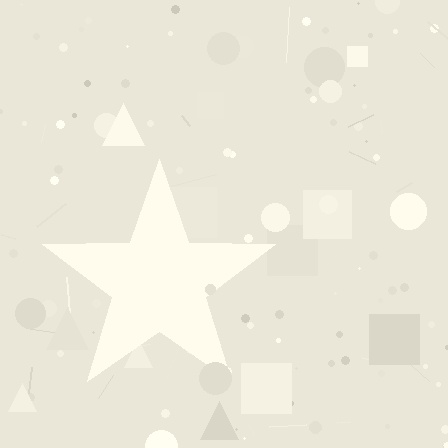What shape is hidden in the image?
A star is hidden in the image.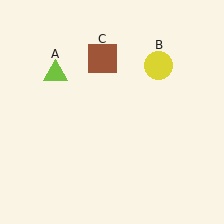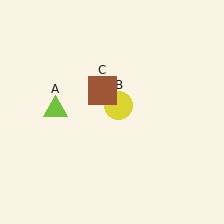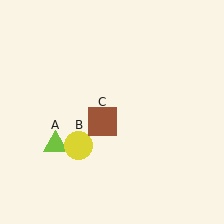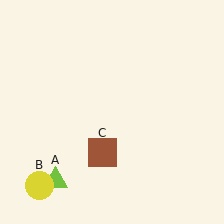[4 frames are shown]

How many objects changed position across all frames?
3 objects changed position: lime triangle (object A), yellow circle (object B), brown square (object C).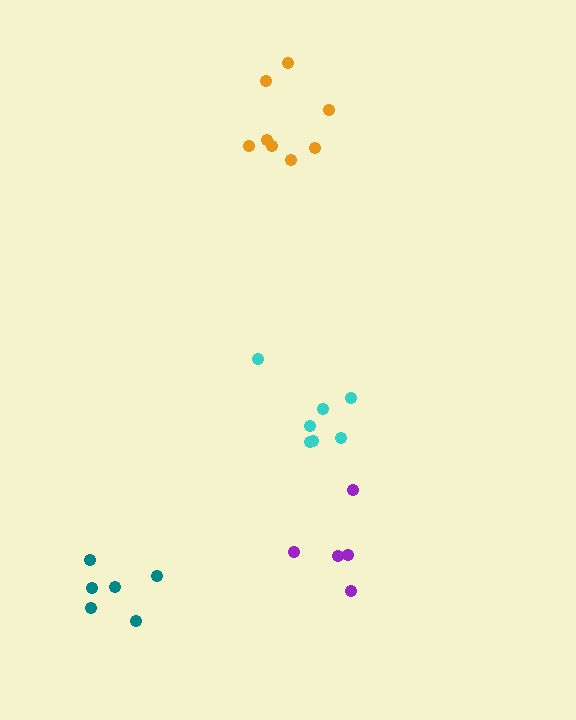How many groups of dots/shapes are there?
There are 4 groups.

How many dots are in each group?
Group 1: 6 dots, Group 2: 7 dots, Group 3: 8 dots, Group 4: 5 dots (26 total).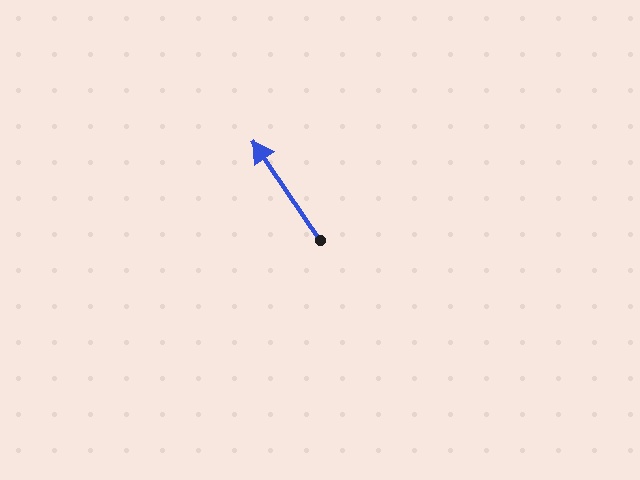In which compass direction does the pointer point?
Northwest.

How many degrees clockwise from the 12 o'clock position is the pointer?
Approximately 326 degrees.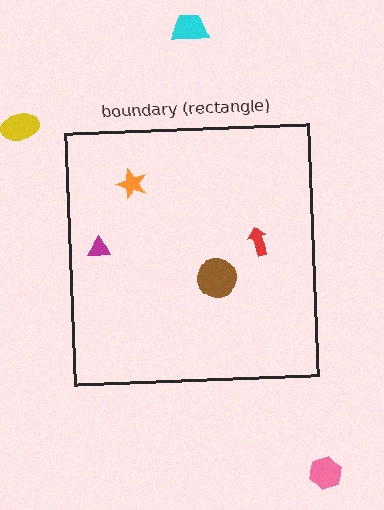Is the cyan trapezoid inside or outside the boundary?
Outside.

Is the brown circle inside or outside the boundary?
Inside.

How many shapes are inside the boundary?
4 inside, 3 outside.